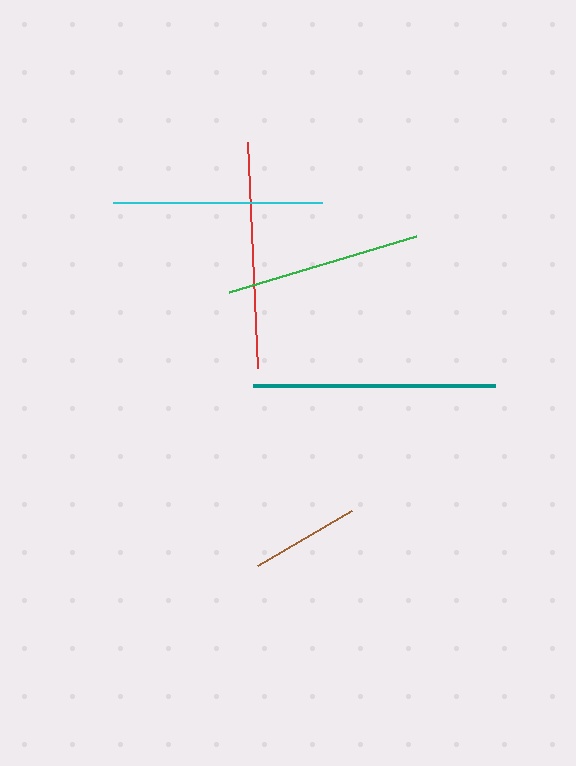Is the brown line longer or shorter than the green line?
The green line is longer than the brown line.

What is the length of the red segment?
The red segment is approximately 227 pixels long.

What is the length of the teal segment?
The teal segment is approximately 242 pixels long.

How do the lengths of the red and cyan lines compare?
The red and cyan lines are approximately the same length.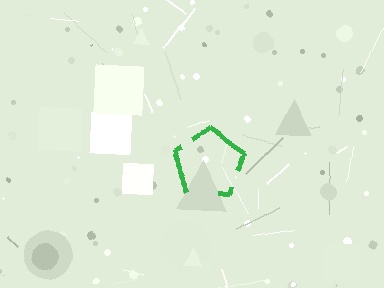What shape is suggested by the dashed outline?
The dashed outline suggests a pentagon.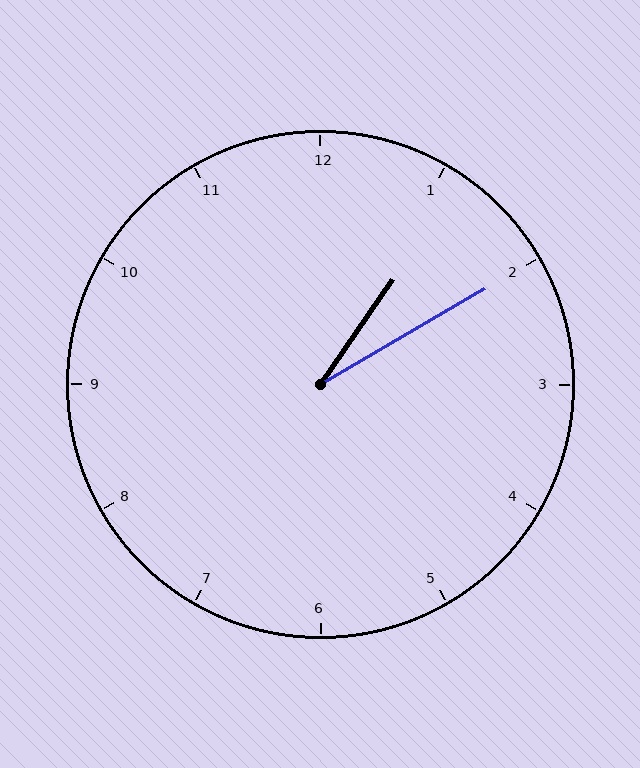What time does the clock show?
1:10.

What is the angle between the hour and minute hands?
Approximately 25 degrees.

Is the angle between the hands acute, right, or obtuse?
It is acute.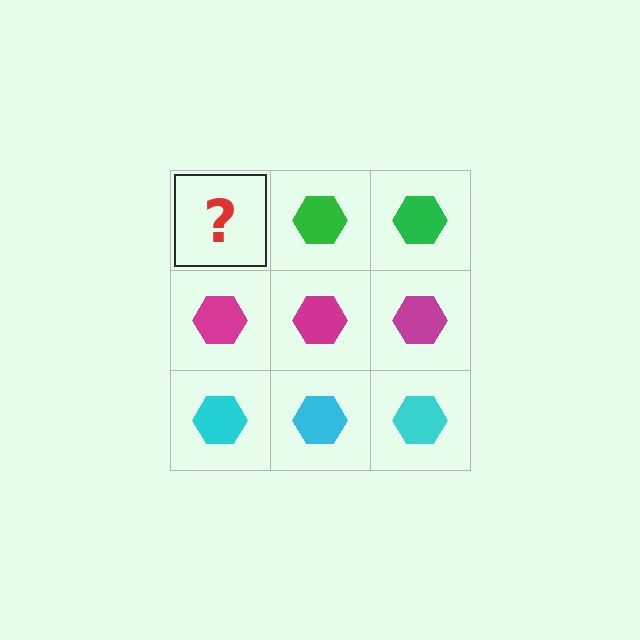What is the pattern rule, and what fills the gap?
The rule is that each row has a consistent color. The gap should be filled with a green hexagon.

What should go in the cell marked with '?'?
The missing cell should contain a green hexagon.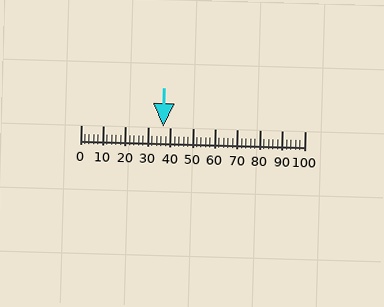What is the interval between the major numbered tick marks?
The major tick marks are spaced 10 units apart.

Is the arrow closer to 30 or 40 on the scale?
The arrow is closer to 40.